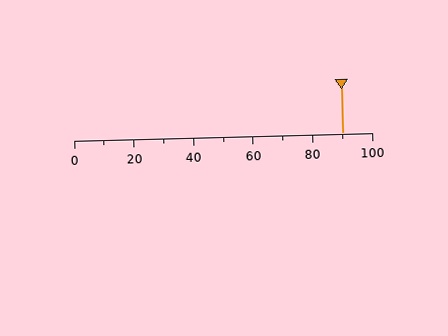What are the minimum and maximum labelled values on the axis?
The axis runs from 0 to 100.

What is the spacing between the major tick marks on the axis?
The major ticks are spaced 20 apart.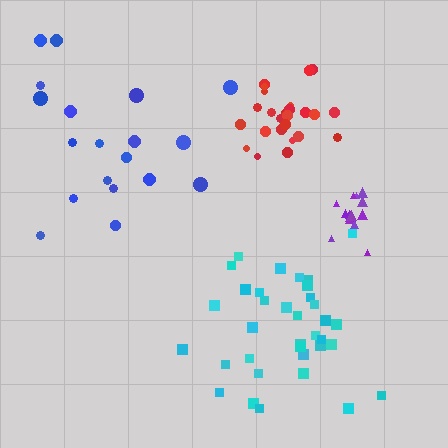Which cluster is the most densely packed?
Red.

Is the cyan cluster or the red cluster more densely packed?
Red.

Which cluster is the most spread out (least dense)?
Blue.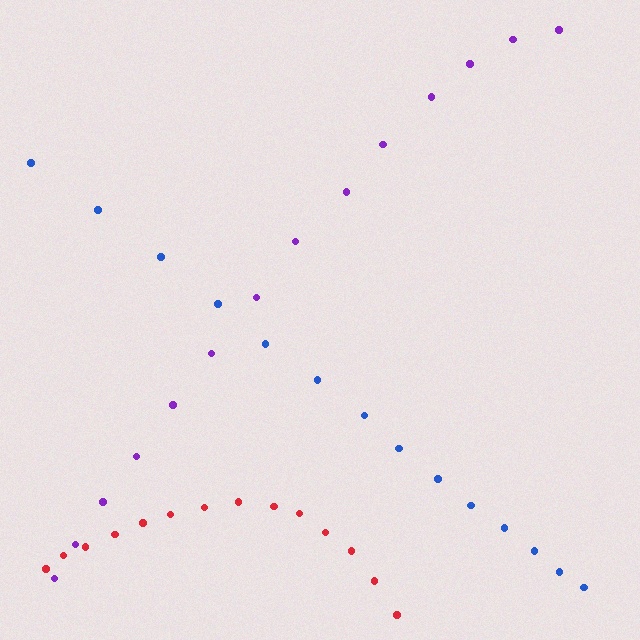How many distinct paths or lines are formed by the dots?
There are 3 distinct paths.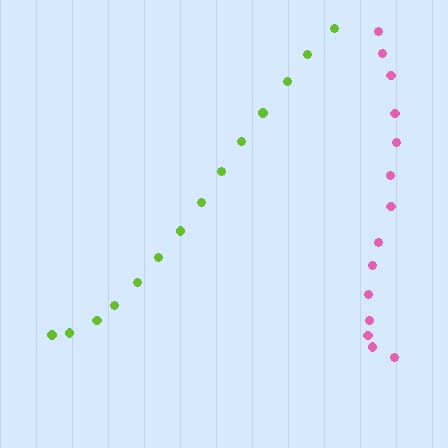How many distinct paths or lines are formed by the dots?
There are 2 distinct paths.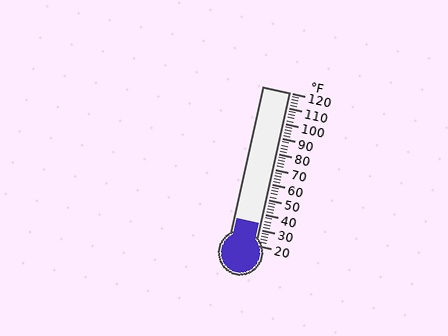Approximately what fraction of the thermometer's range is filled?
The thermometer is filled to approximately 15% of its range.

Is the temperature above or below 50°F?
The temperature is below 50°F.